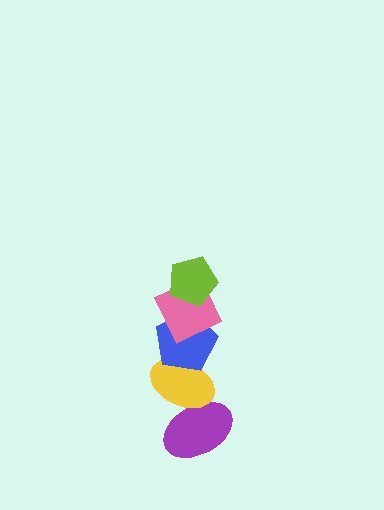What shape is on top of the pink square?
The lime pentagon is on top of the pink square.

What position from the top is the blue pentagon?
The blue pentagon is 3rd from the top.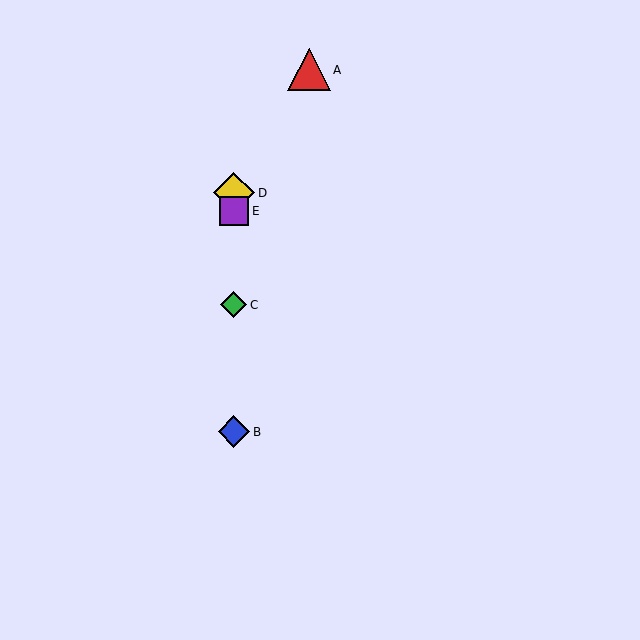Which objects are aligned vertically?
Objects B, C, D, E are aligned vertically.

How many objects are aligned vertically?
4 objects (B, C, D, E) are aligned vertically.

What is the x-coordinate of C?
Object C is at x≈234.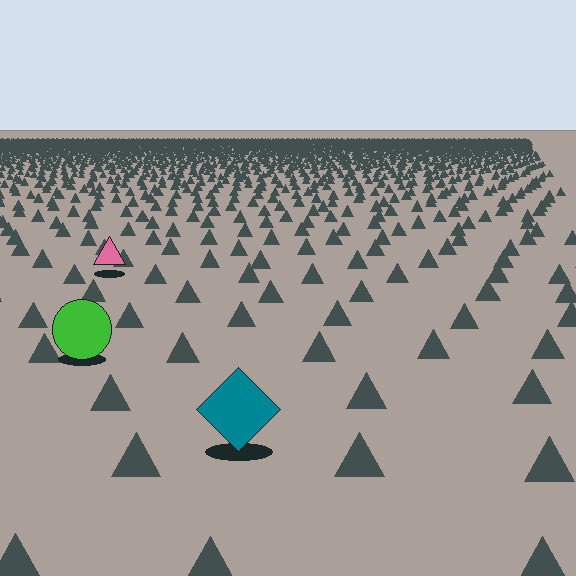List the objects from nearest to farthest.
From nearest to farthest: the teal diamond, the green circle, the pink triangle.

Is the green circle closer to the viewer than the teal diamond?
No. The teal diamond is closer — you can tell from the texture gradient: the ground texture is coarser near it.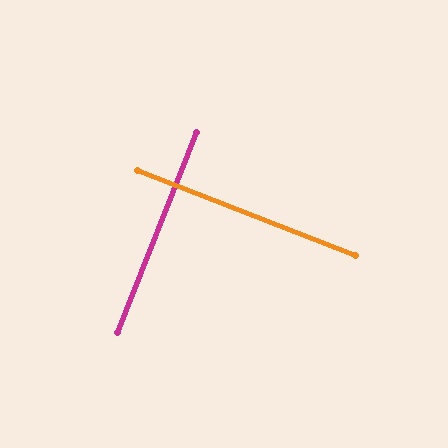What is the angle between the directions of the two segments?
Approximately 90 degrees.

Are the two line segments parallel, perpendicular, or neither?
Perpendicular — they meet at approximately 90°.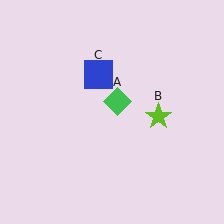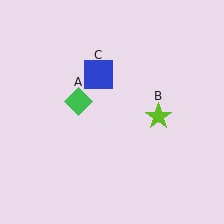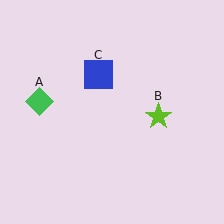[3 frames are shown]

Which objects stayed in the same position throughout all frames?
Lime star (object B) and blue square (object C) remained stationary.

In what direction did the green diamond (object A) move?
The green diamond (object A) moved left.